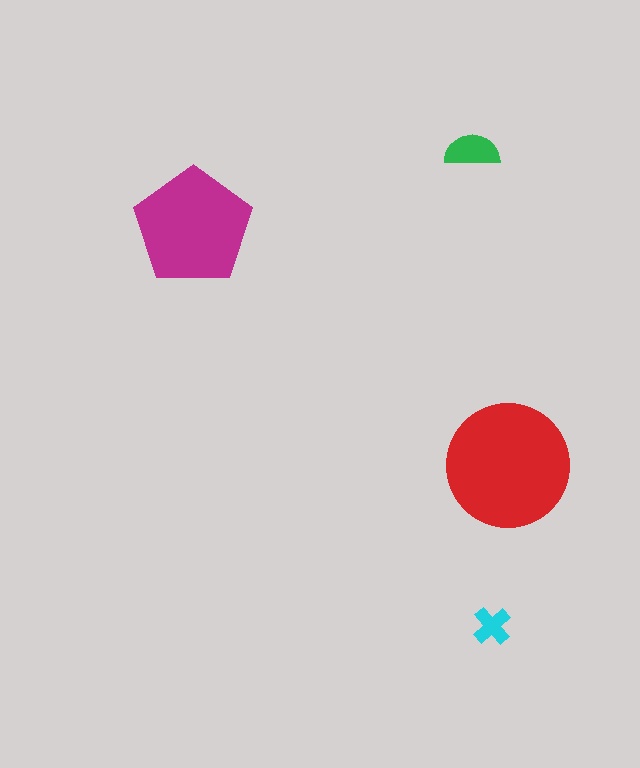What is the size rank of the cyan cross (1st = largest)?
4th.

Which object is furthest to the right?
The red circle is rightmost.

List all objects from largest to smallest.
The red circle, the magenta pentagon, the green semicircle, the cyan cross.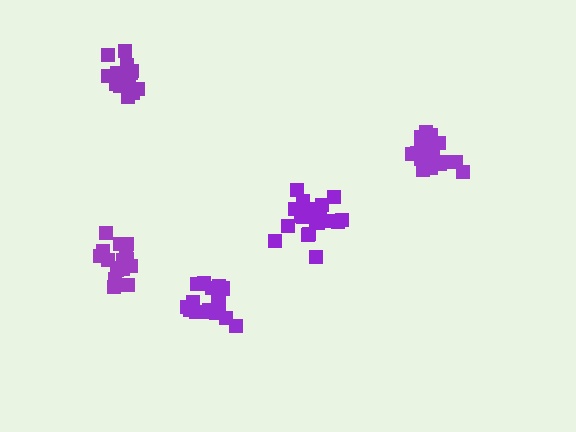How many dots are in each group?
Group 1: 21 dots, Group 2: 17 dots, Group 3: 16 dots, Group 4: 16 dots, Group 5: 19 dots (89 total).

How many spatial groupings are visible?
There are 5 spatial groupings.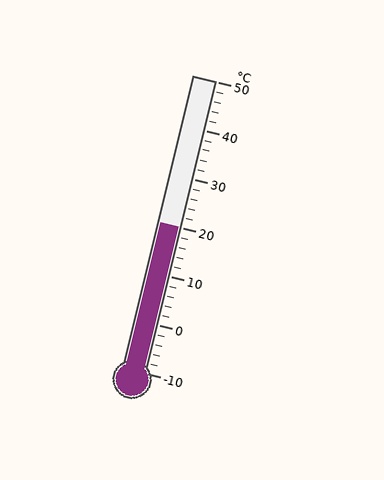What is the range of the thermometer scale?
The thermometer scale ranges from -10°C to 50°C.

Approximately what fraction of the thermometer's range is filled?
The thermometer is filled to approximately 50% of its range.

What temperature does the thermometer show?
The thermometer shows approximately 20°C.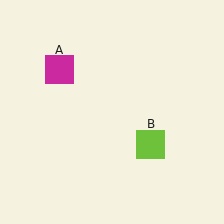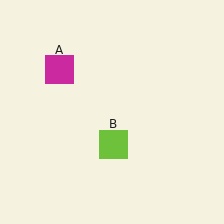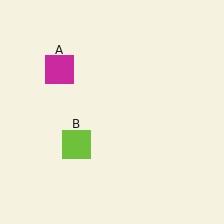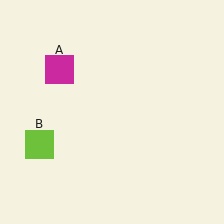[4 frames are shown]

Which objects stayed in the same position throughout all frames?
Magenta square (object A) remained stationary.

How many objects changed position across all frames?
1 object changed position: lime square (object B).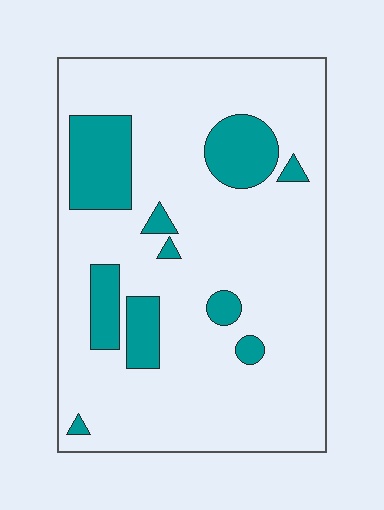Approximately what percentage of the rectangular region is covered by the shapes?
Approximately 20%.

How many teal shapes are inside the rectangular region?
10.